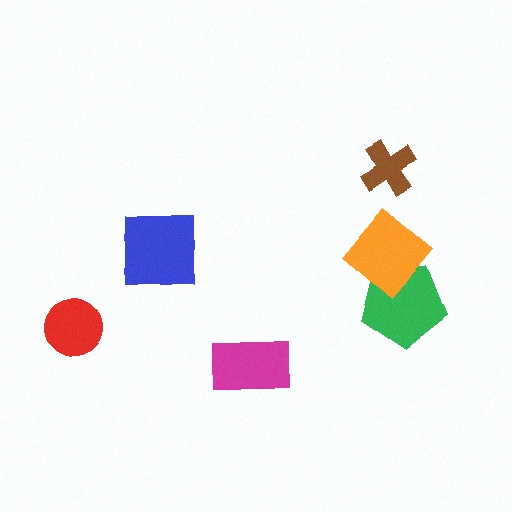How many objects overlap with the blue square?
0 objects overlap with the blue square.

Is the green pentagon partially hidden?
Yes, it is partially covered by another shape.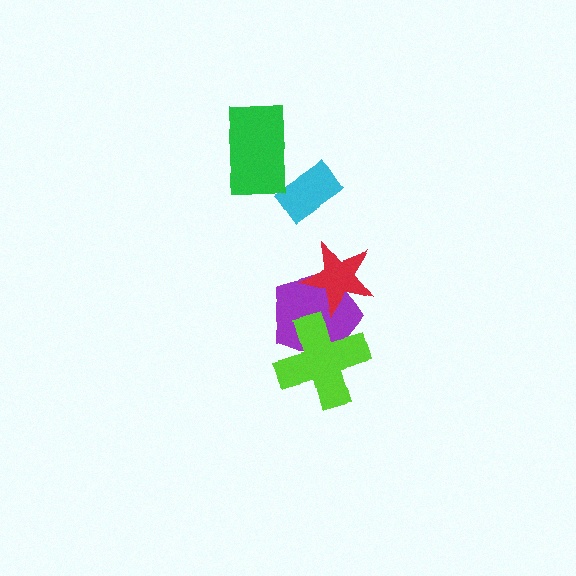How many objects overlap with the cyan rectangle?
0 objects overlap with the cyan rectangle.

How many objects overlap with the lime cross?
1 object overlaps with the lime cross.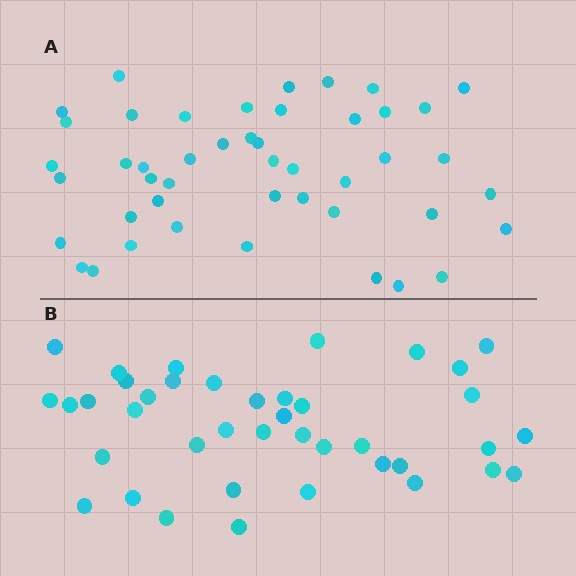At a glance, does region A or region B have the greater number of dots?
Region A (the top region) has more dots.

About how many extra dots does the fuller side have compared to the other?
Region A has about 6 more dots than region B.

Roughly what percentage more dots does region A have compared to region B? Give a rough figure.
About 15% more.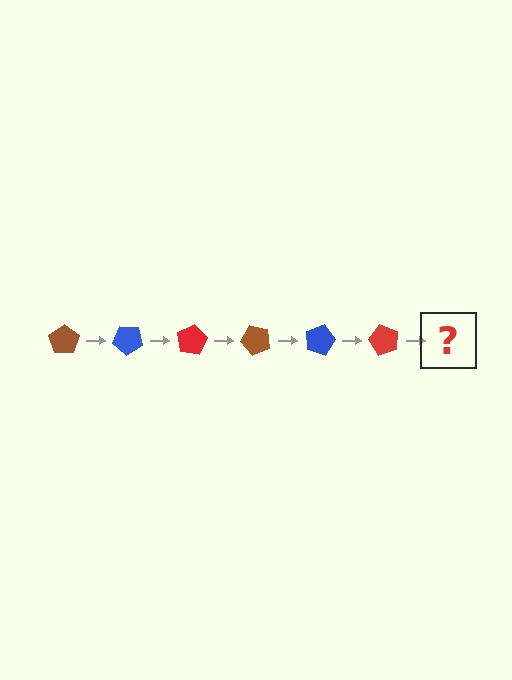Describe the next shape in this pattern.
It should be a brown pentagon, rotated 240 degrees from the start.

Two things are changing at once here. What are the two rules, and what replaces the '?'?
The two rules are that it rotates 40 degrees each step and the color cycles through brown, blue, and red. The '?' should be a brown pentagon, rotated 240 degrees from the start.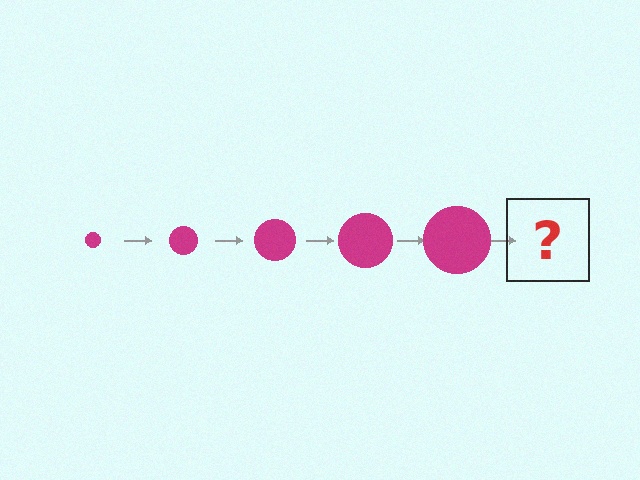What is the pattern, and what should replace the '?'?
The pattern is that the circle gets progressively larger each step. The '?' should be a magenta circle, larger than the previous one.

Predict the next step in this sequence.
The next step is a magenta circle, larger than the previous one.